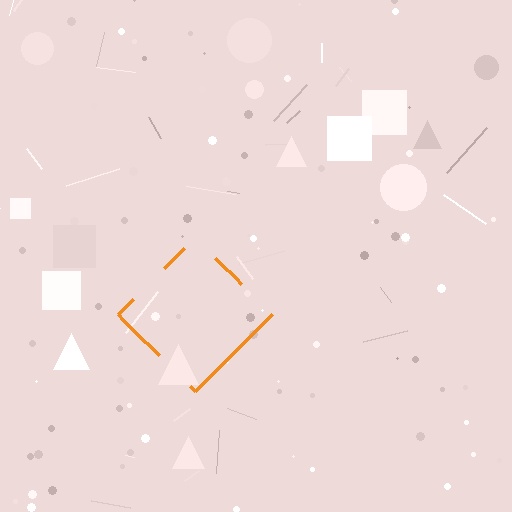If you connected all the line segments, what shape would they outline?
They would outline a diamond.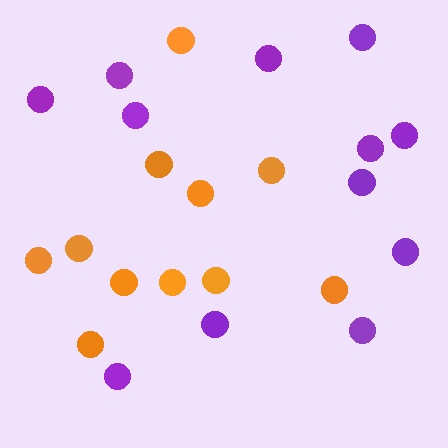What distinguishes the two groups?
There are 2 groups: one group of purple circles (12) and one group of orange circles (11).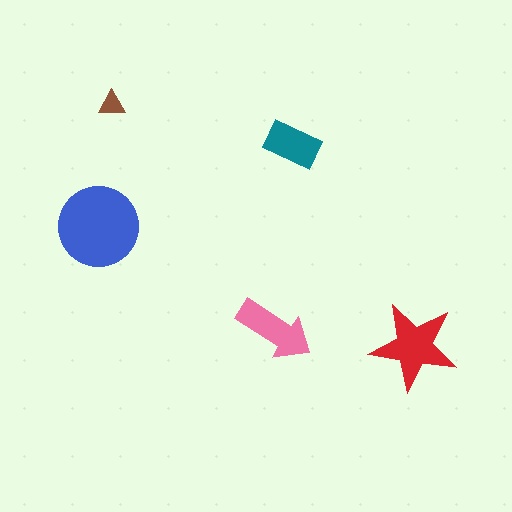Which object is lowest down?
The red star is bottommost.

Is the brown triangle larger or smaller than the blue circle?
Smaller.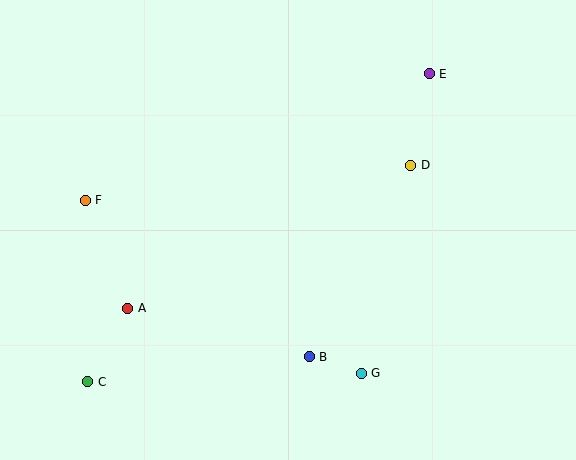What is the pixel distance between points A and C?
The distance between A and C is 84 pixels.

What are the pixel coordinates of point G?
Point G is at (361, 373).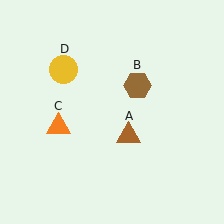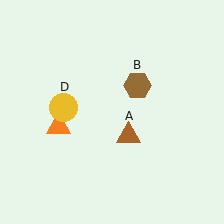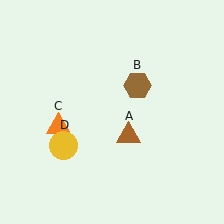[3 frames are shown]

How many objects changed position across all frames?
1 object changed position: yellow circle (object D).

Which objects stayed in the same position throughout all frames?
Brown triangle (object A) and brown hexagon (object B) and orange triangle (object C) remained stationary.